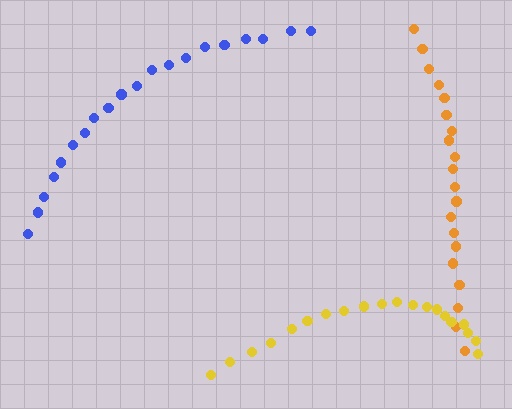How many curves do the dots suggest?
There are 3 distinct paths.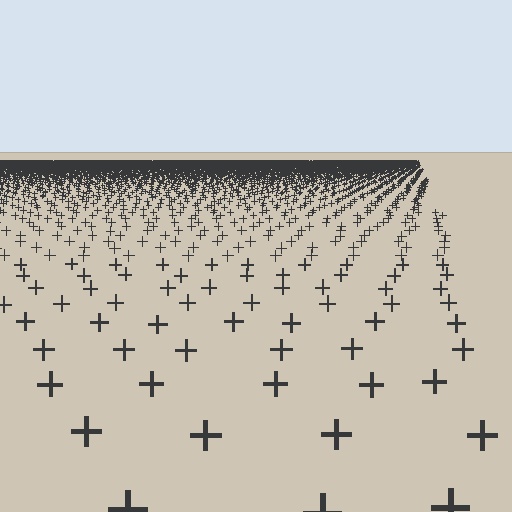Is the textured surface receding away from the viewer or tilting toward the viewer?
The surface is receding away from the viewer. Texture elements get smaller and denser toward the top.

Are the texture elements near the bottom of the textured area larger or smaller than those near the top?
Larger. Near the bottom, elements are closer to the viewer and appear at a bigger on-screen size.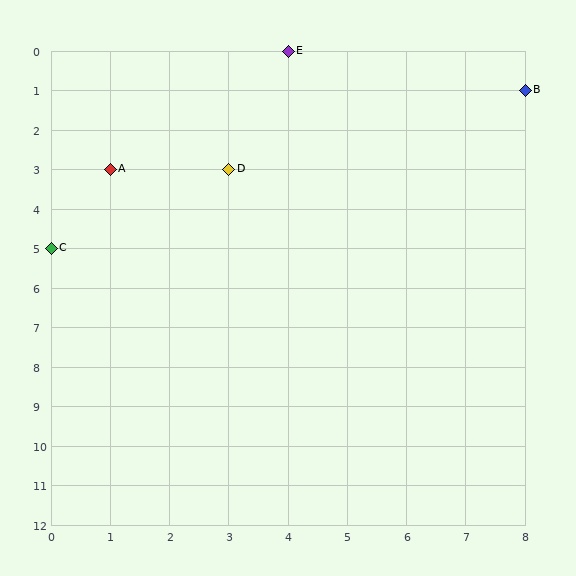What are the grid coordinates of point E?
Point E is at grid coordinates (4, 0).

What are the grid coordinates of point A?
Point A is at grid coordinates (1, 3).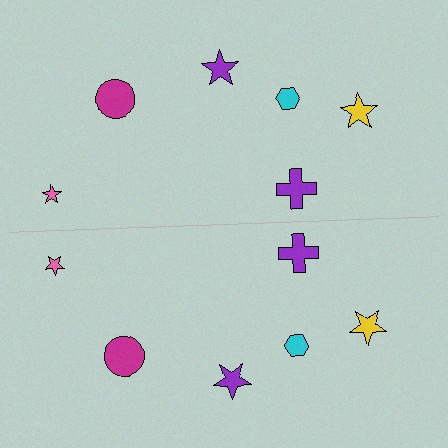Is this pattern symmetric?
Yes, this pattern has bilateral (reflection) symmetry.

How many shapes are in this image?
There are 12 shapes in this image.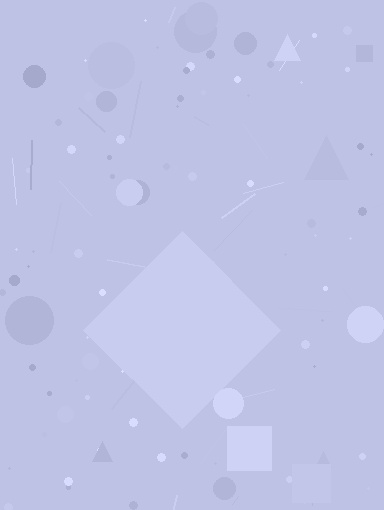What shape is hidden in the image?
A diamond is hidden in the image.